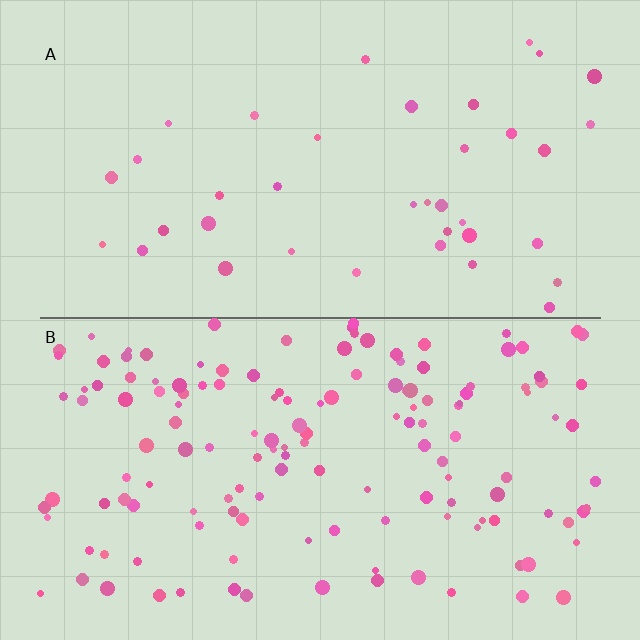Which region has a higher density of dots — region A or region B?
B (the bottom).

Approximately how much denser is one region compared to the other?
Approximately 3.8× — region B over region A.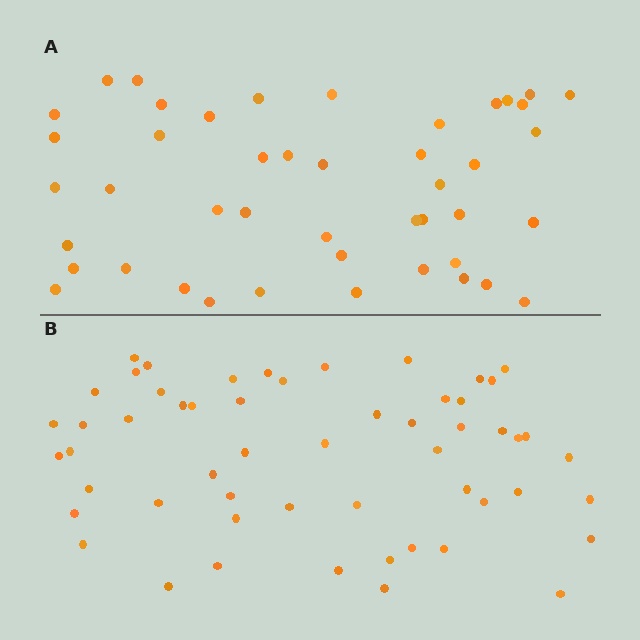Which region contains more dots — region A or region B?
Region B (the bottom region) has more dots.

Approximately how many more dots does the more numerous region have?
Region B has roughly 10 or so more dots than region A.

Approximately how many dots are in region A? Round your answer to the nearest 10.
About 40 dots. (The exact count is 45, which rounds to 40.)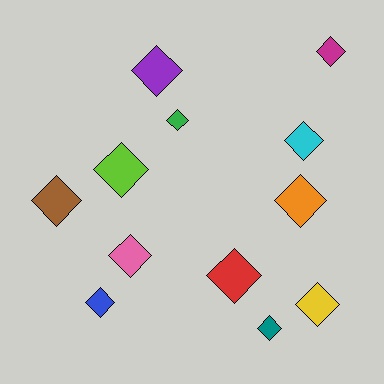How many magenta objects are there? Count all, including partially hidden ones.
There is 1 magenta object.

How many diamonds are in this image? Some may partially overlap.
There are 12 diamonds.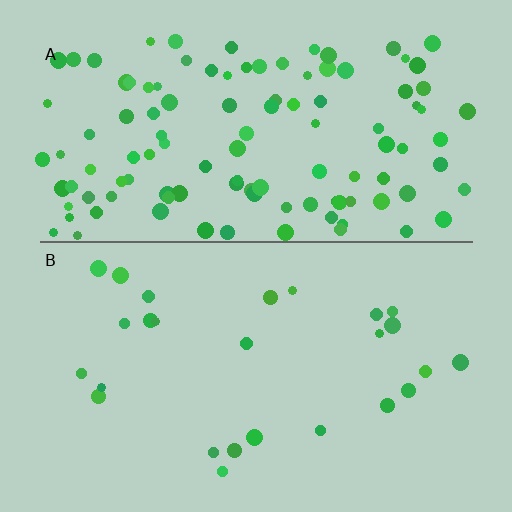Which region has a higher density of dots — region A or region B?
A (the top).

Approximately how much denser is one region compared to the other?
Approximately 4.4× — region A over region B.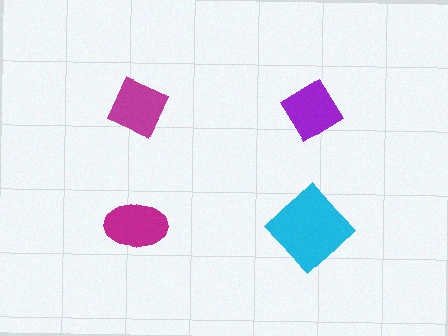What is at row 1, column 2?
A purple diamond.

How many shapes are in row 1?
2 shapes.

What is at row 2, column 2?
A cyan diamond.